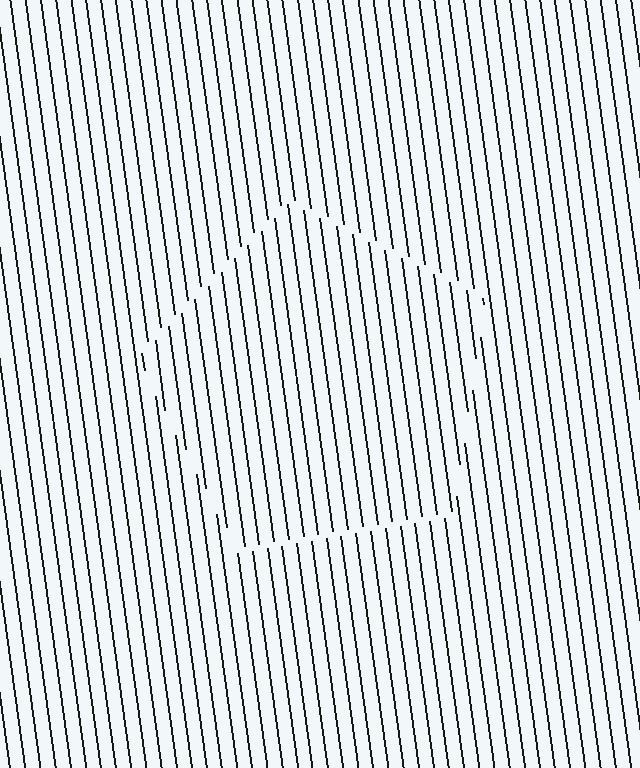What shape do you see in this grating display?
An illusory pentagon. The interior of the shape contains the same grating, shifted by half a period — the contour is defined by the phase discontinuity where line-ends from the inner and outer gratings abut.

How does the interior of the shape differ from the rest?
The interior of the shape contains the same grating, shifted by half a period — the contour is defined by the phase discontinuity where line-ends from the inner and outer gratings abut.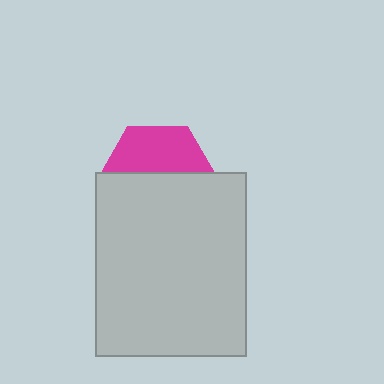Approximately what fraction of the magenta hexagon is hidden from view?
Roughly 59% of the magenta hexagon is hidden behind the light gray rectangle.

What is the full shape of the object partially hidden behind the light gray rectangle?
The partially hidden object is a magenta hexagon.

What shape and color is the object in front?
The object in front is a light gray rectangle.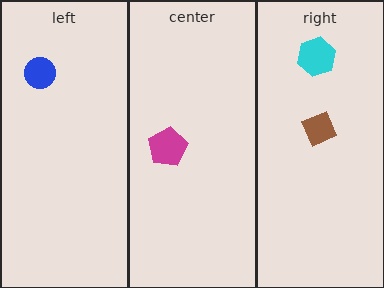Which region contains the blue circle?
The left region.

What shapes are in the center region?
The magenta pentagon.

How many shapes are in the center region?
1.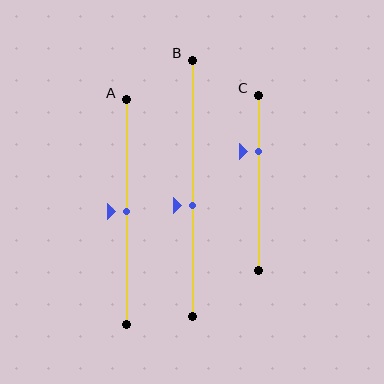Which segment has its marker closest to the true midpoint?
Segment A has its marker closest to the true midpoint.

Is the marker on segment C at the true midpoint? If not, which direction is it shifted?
No, the marker on segment C is shifted upward by about 18% of the segment length.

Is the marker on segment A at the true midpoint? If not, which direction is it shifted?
Yes, the marker on segment A is at the true midpoint.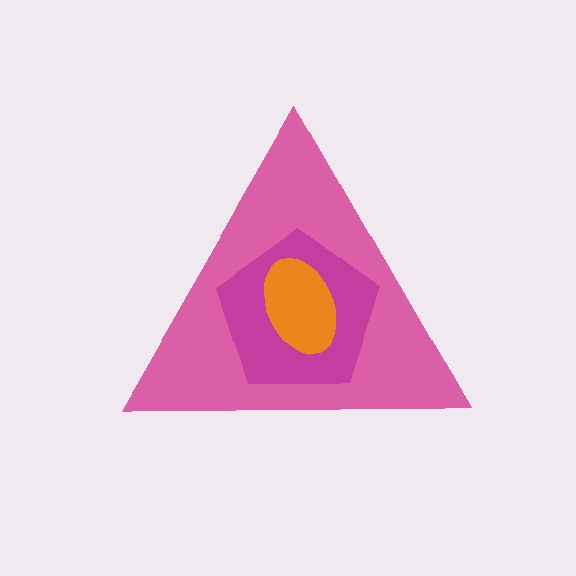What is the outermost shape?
The pink triangle.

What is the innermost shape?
The orange ellipse.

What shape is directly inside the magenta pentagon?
The orange ellipse.